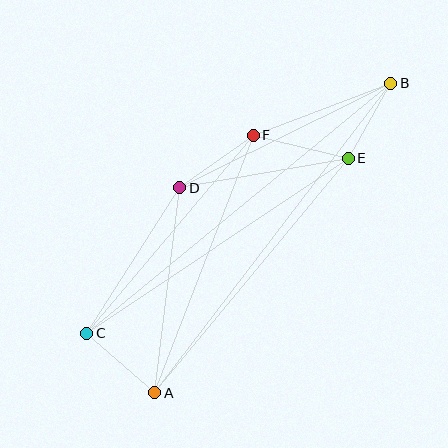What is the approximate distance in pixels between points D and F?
The distance between D and F is approximately 91 pixels.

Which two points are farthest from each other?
Points B and C are farthest from each other.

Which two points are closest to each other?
Points B and E are closest to each other.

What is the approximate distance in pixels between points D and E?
The distance between D and E is approximately 171 pixels.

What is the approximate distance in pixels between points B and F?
The distance between B and F is approximately 147 pixels.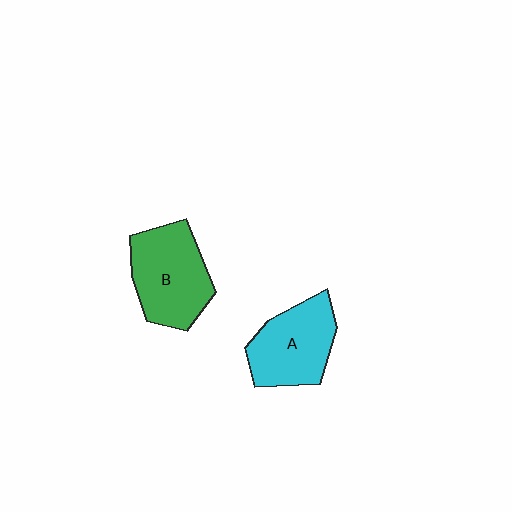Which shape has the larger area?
Shape B (green).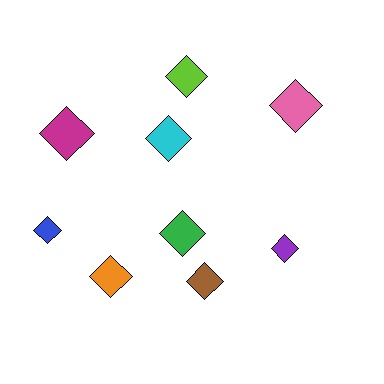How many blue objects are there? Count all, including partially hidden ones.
There is 1 blue object.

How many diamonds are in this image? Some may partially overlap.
There are 9 diamonds.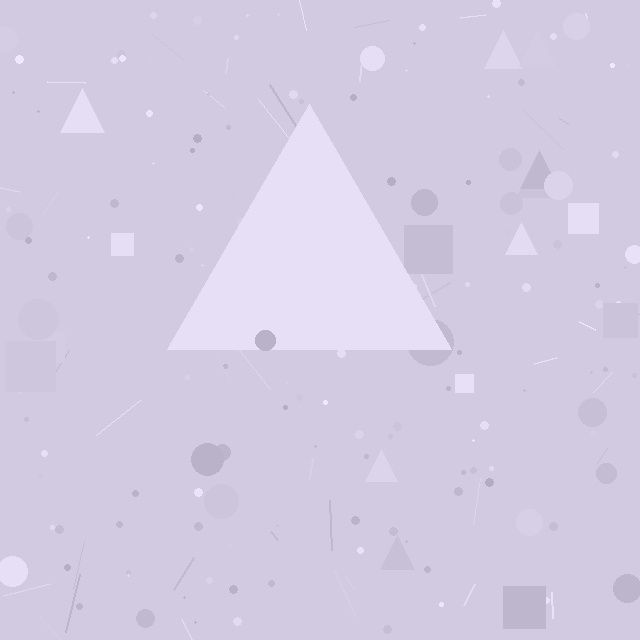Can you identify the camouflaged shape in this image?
The camouflaged shape is a triangle.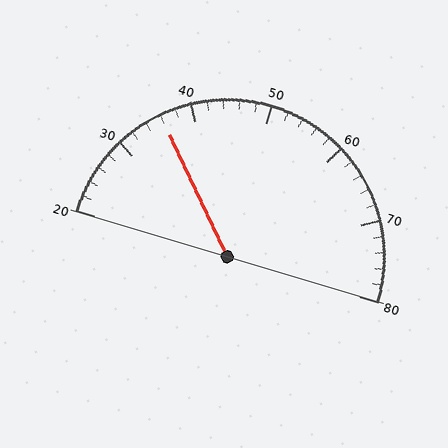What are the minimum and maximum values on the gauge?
The gauge ranges from 20 to 80.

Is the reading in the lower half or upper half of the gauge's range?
The reading is in the lower half of the range (20 to 80).